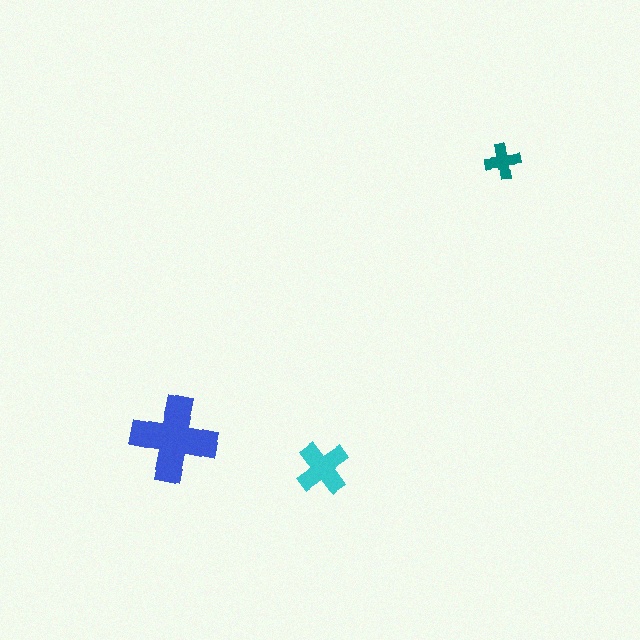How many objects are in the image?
There are 3 objects in the image.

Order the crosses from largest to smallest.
the blue one, the cyan one, the teal one.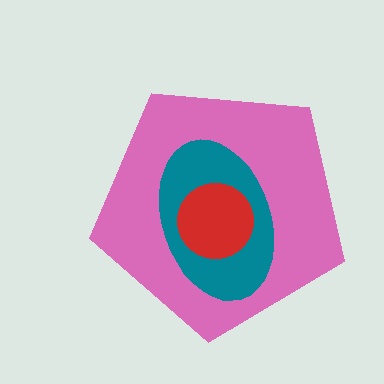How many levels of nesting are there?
3.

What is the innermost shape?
The red circle.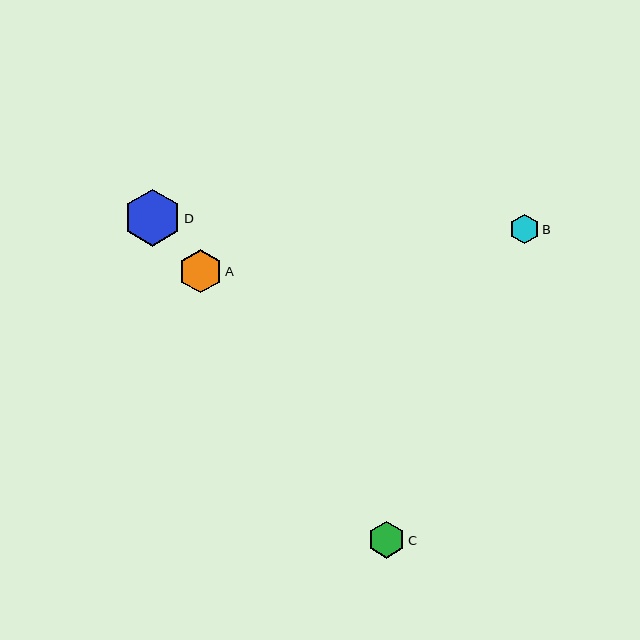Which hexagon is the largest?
Hexagon D is the largest with a size of approximately 57 pixels.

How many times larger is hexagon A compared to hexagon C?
Hexagon A is approximately 1.2 times the size of hexagon C.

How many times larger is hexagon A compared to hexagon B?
Hexagon A is approximately 1.5 times the size of hexagon B.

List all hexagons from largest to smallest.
From largest to smallest: D, A, C, B.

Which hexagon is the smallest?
Hexagon B is the smallest with a size of approximately 29 pixels.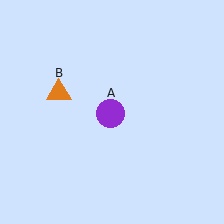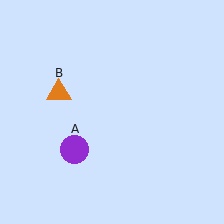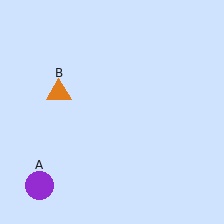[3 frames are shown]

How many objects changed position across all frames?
1 object changed position: purple circle (object A).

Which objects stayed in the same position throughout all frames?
Orange triangle (object B) remained stationary.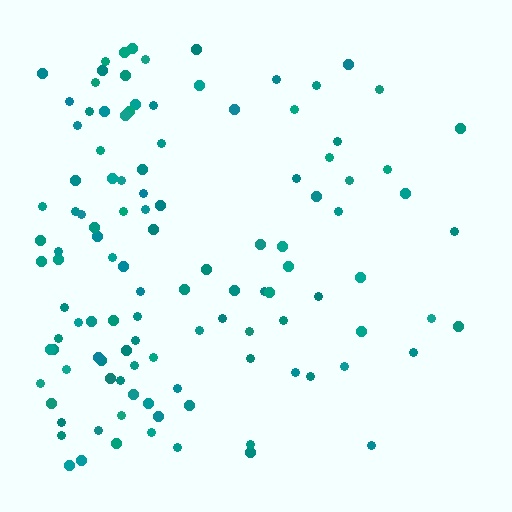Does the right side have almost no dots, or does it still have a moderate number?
Still a moderate number, just noticeably fewer than the left.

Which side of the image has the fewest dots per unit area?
The right.